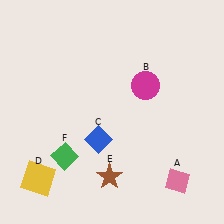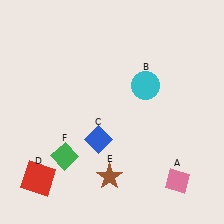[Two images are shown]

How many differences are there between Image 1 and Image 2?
There are 2 differences between the two images.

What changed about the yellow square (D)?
In Image 1, D is yellow. In Image 2, it changed to red.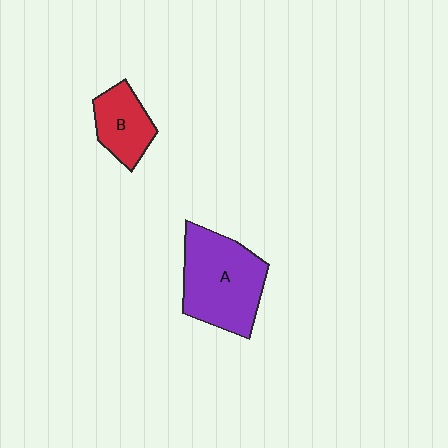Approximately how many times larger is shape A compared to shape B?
Approximately 1.9 times.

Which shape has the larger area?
Shape A (purple).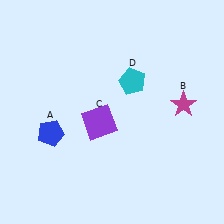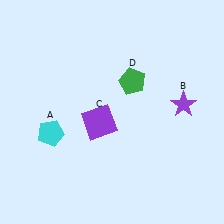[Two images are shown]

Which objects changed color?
A changed from blue to cyan. B changed from magenta to purple. D changed from cyan to green.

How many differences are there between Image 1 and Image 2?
There are 3 differences between the two images.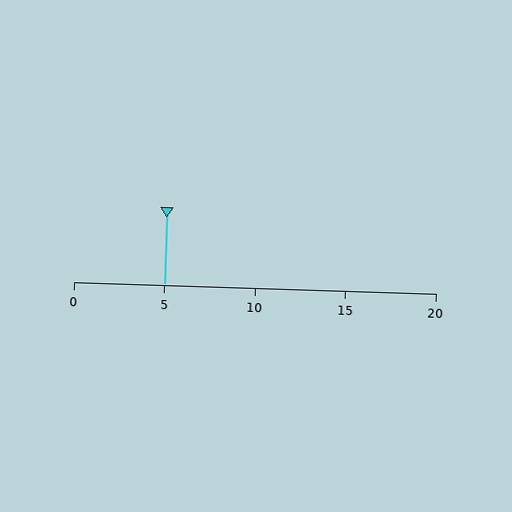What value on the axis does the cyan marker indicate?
The marker indicates approximately 5.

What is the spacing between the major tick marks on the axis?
The major ticks are spaced 5 apart.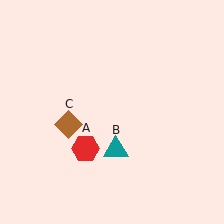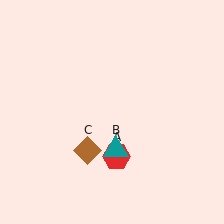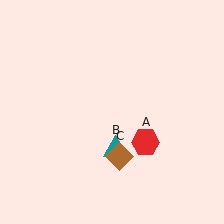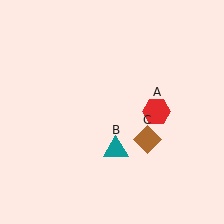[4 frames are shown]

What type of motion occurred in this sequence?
The red hexagon (object A), brown diamond (object C) rotated counterclockwise around the center of the scene.